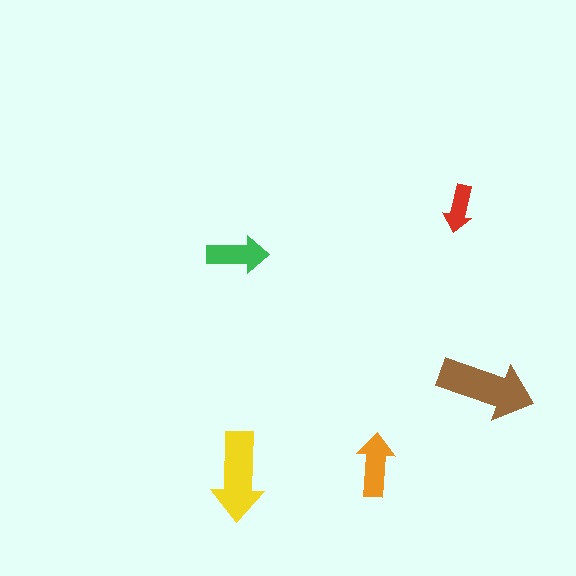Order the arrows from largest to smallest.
the brown one, the yellow one, the orange one, the green one, the red one.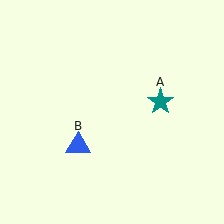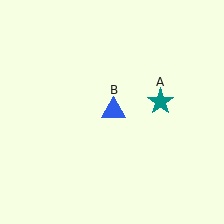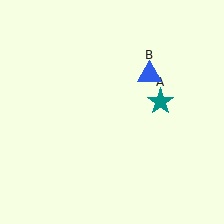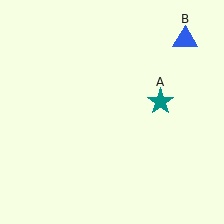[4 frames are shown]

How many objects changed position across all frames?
1 object changed position: blue triangle (object B).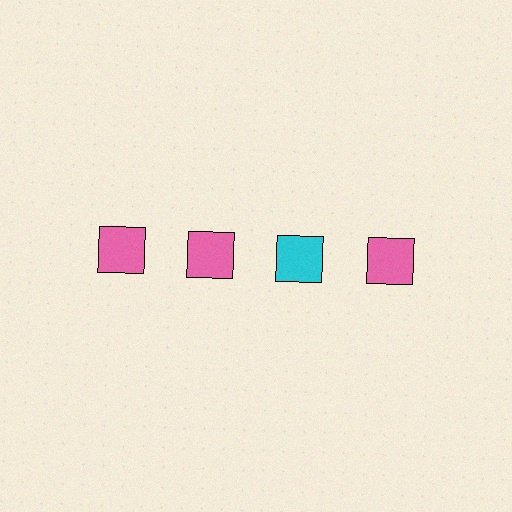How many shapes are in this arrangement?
There are 4 shapes arranged in a grid pattern.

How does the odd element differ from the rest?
It has a different color: cyan instead of pink.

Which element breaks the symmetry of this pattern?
The cyan square in the top row, center column breaks the symmetry. All other shapes are pink squares.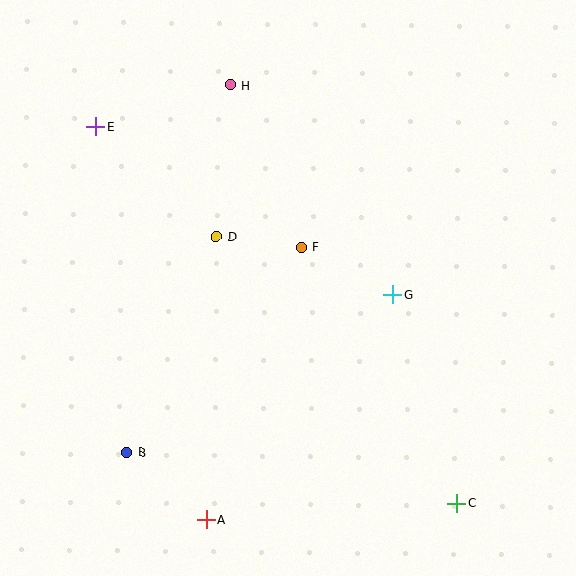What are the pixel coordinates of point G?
Point G is at (393, 295).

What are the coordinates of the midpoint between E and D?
The midpoint between E and D is at (156, 182).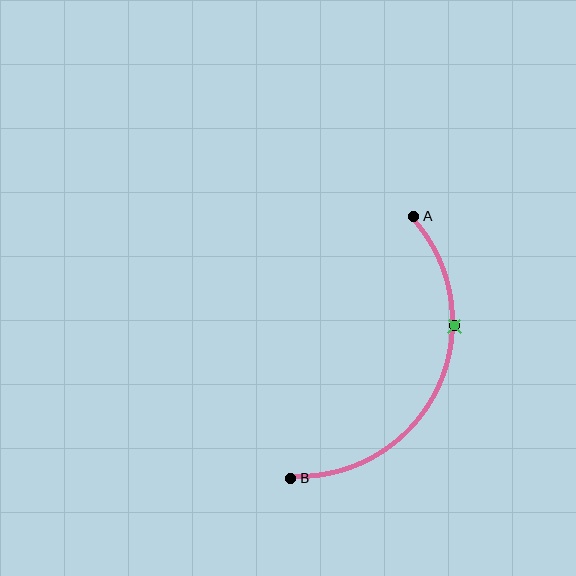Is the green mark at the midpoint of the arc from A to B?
No. The green mark lies on the arc but is closer to endpoint A. The arc midpoint would be at the point on the curve equidistant along the arc from both A and B.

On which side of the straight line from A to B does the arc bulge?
The arc bulges to the right of the straight line connecting A and B.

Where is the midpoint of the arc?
The arc midpoint is the point on the curve farthest from the straight line joining A and B. It sits to the right of that line.